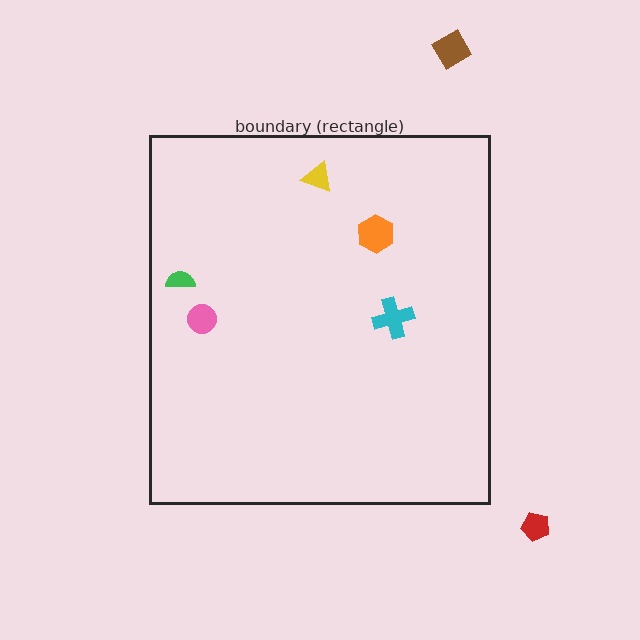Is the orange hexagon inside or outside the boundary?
Inside.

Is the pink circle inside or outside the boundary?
Inside.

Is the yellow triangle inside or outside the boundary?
Inside.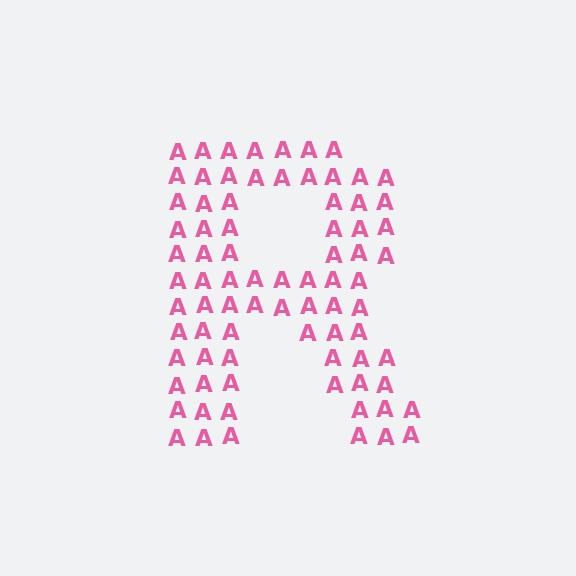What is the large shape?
The large shape is the letter R.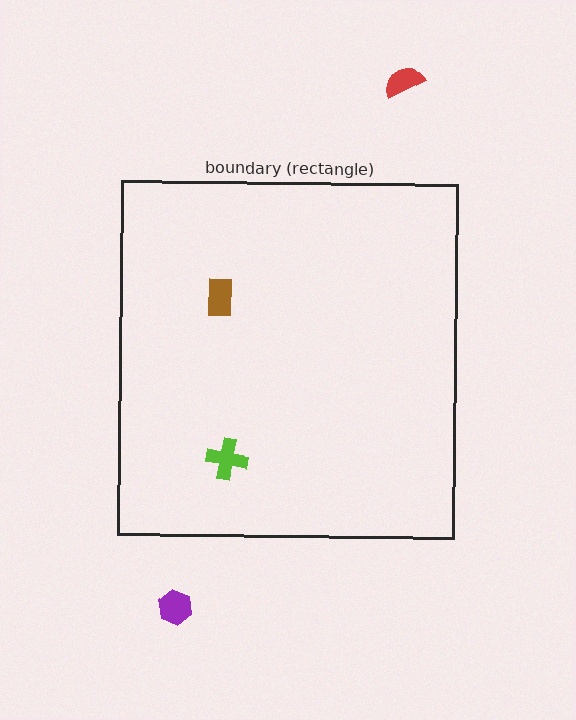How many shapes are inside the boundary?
2 inside, 2 outside.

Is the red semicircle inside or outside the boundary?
Outside.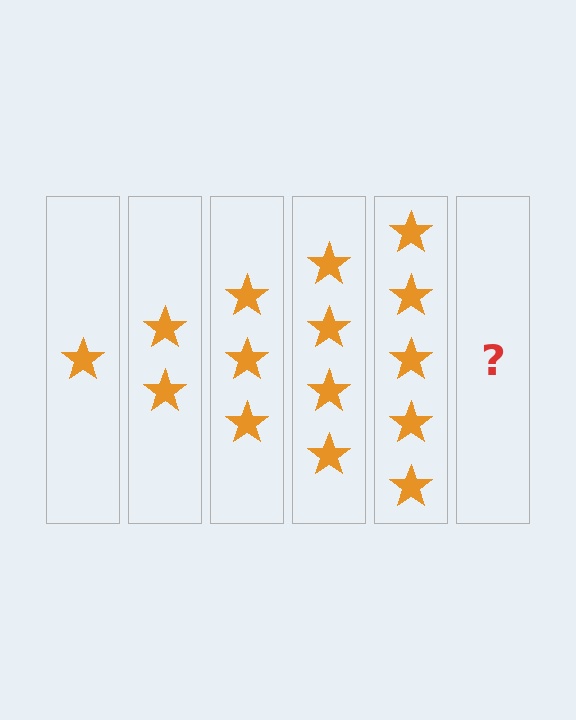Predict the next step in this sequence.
The next step is 6 stars.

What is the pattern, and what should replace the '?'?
The pattern is that each step adds one more star. The '?' should be 6 stars.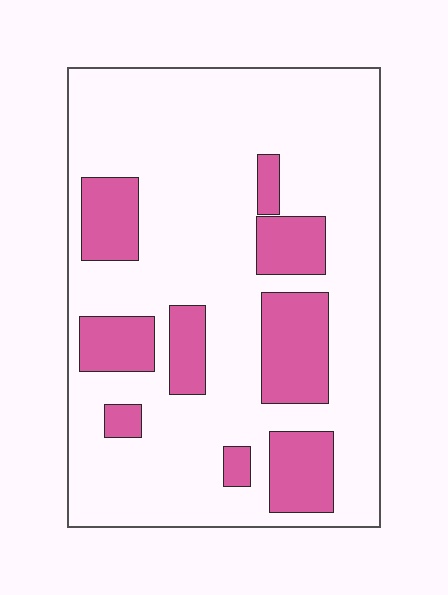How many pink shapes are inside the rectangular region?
9.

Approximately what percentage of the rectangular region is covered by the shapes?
Approximately 25%.